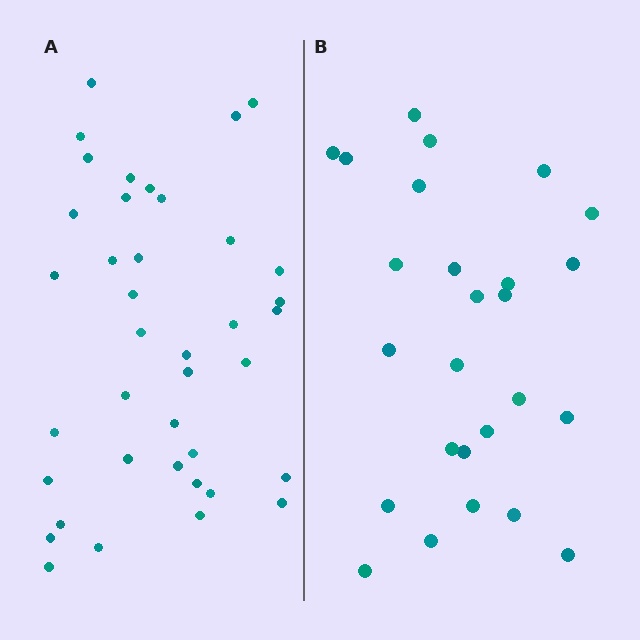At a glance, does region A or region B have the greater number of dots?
Region A (the left region) has more dots.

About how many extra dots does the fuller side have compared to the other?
Region A has approximately 15 more dots than region B.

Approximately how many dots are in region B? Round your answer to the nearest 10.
About 30 dots. (The exact count is 26, which rounds to 30.)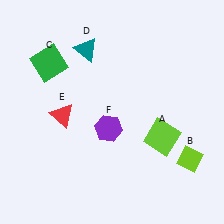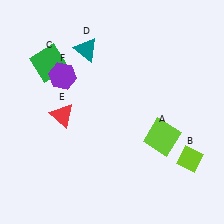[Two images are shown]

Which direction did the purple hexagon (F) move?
The purple hexagon (F) moved up.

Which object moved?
The purple hexagon (F) moved up.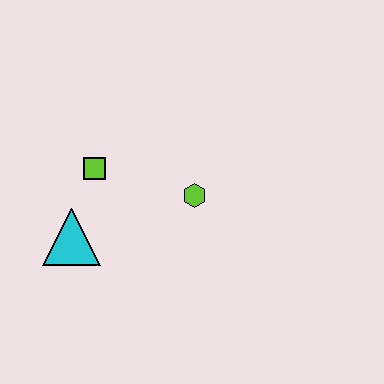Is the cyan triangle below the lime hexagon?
Yes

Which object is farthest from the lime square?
The lime hexagon is farthest from the lime square.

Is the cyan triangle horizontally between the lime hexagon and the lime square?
No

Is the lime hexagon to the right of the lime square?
Yes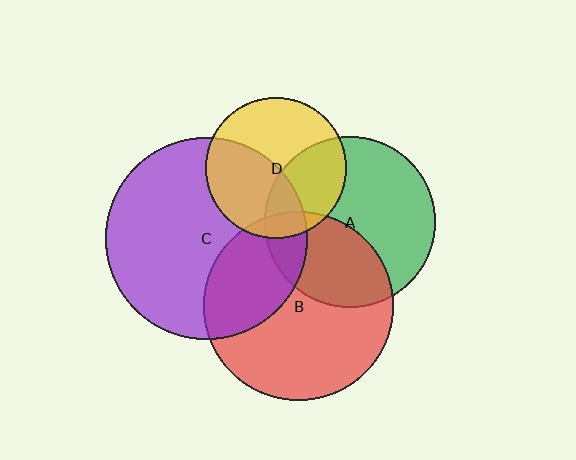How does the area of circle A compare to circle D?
Approximately 1.5 times.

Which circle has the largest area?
Circle C (purple).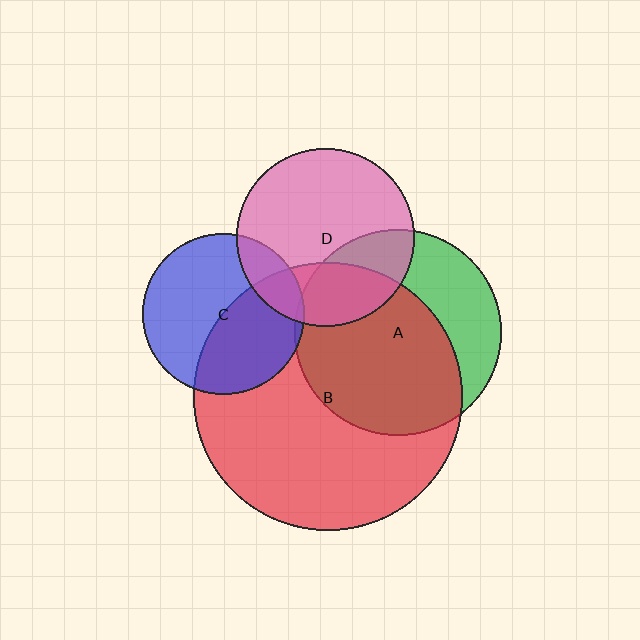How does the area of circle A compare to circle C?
Approximately 1.6 times.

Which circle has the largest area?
Circle B (red).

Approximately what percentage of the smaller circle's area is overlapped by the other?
Approximately 15%.